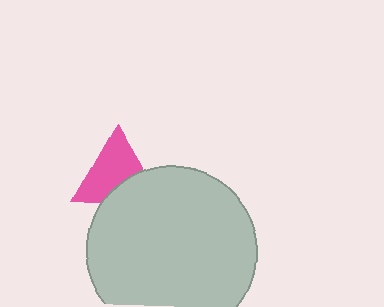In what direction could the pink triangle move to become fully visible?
The pink triangle could move up. That would shift it out from behind the light gray circle entirely.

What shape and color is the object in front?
The object in front is a light gray circle.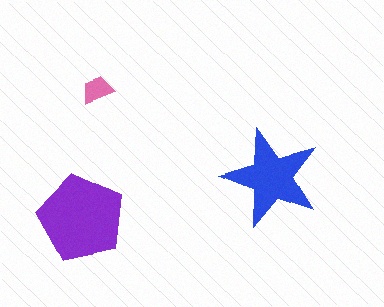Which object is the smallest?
The pink trapezoid.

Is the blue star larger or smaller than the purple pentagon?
Smaller.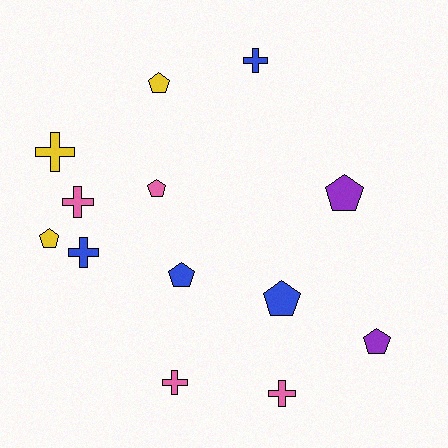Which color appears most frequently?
Pink, with 4 objects.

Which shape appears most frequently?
Pentagon, with 7 objects.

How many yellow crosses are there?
There is 1 yellow cross.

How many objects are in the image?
There are 13 objects.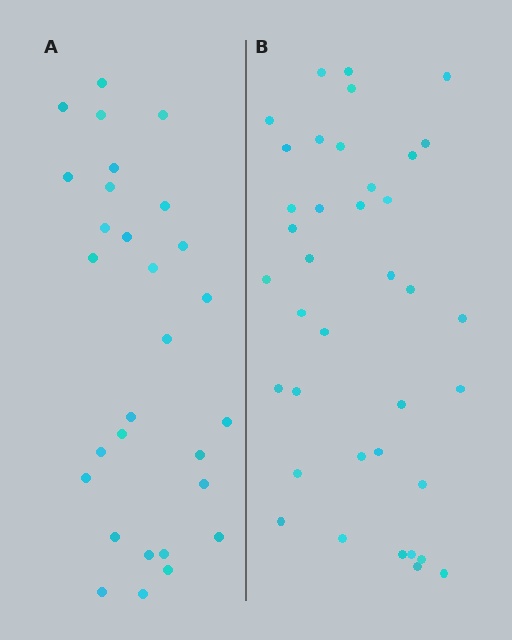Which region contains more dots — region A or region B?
Region B (the right region) has more dots.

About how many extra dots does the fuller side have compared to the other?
Region B has roughly 8 or so more dots than region A.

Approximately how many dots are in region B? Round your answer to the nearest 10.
About 40 dots. (The exact count is 38, which rounds to 40.)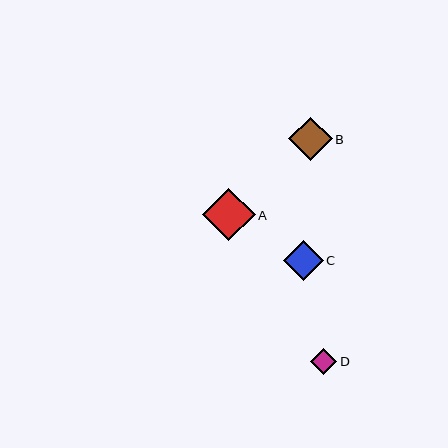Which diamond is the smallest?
Diamond D is the smallest with a size of approximately 27 pixels.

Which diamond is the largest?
Diamond A is the largest with a size of approximately 52 pixels.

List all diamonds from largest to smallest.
From largest to smallest: A, B, C, D.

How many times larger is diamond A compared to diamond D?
Diamond A is approximately 2.0 times the size of diamond D.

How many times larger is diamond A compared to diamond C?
Diamond A is approximately 1.3 times the size of diamond C.